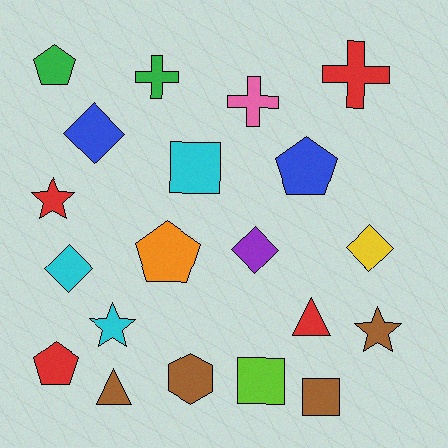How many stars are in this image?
There are 3 stars.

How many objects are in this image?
There are 20 objects.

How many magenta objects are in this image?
There are no magenta objects.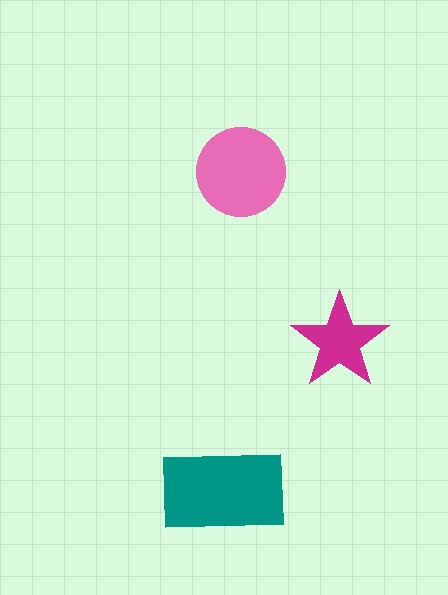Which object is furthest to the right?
The magenta star is rightmost.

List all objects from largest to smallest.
The teal rectangle, the pink circle, the magenta star.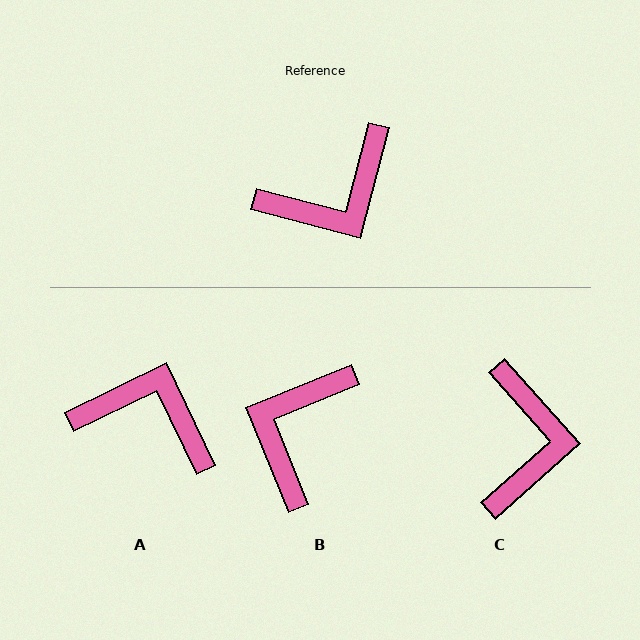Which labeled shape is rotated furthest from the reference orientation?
B, about 144 degrees away.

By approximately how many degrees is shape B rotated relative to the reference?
Approximately 144 degrees clockwise.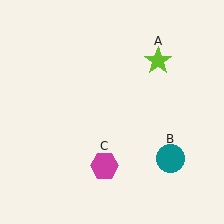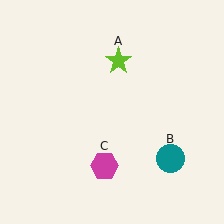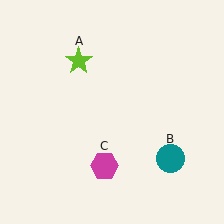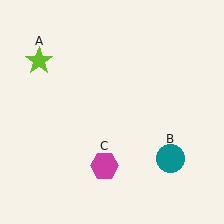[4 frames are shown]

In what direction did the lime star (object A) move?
The lime star (object A) moved left.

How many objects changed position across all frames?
1 object changed position: lime star (object A).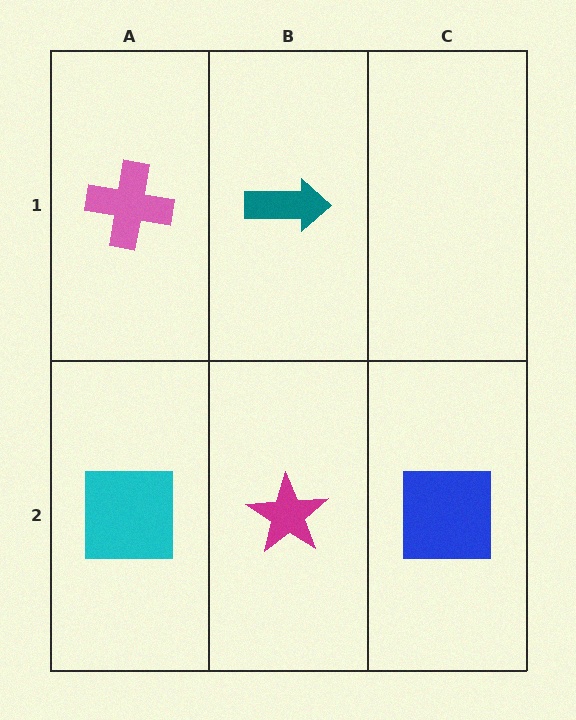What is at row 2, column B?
A magenta star.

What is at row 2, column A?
A cyan square.